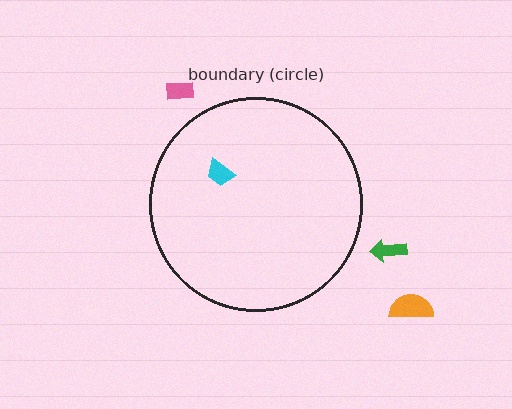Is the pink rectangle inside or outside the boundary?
Outside.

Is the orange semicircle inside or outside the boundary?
Outside.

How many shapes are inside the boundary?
1 inside, 3 outside.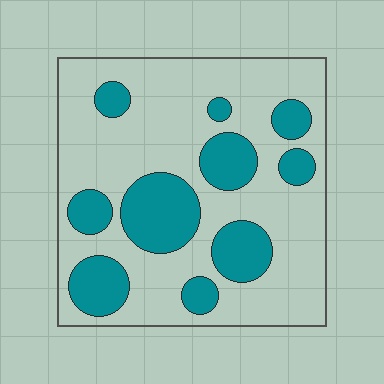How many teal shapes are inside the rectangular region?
10.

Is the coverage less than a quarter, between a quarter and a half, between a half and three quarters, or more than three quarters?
Between a quarter and a half.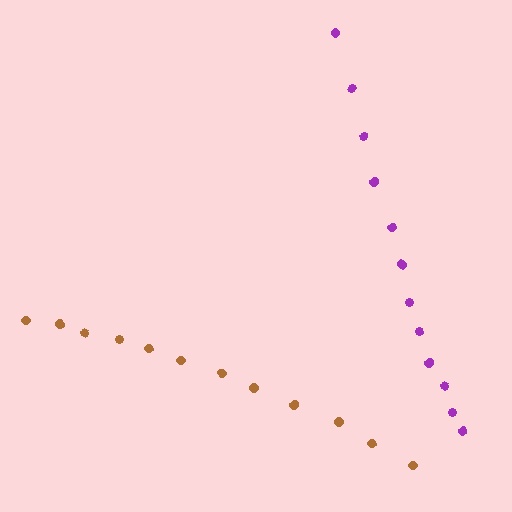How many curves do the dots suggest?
There are 2 distinct paths.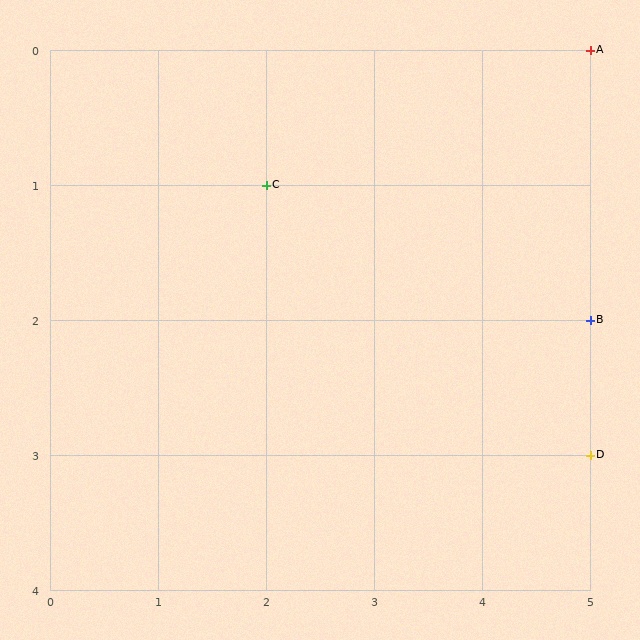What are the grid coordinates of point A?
Point A is at grid coordinates (5, 0).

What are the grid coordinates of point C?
Point C is at grid coordinates (2, 1).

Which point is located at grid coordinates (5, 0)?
Point A is at (5, 0).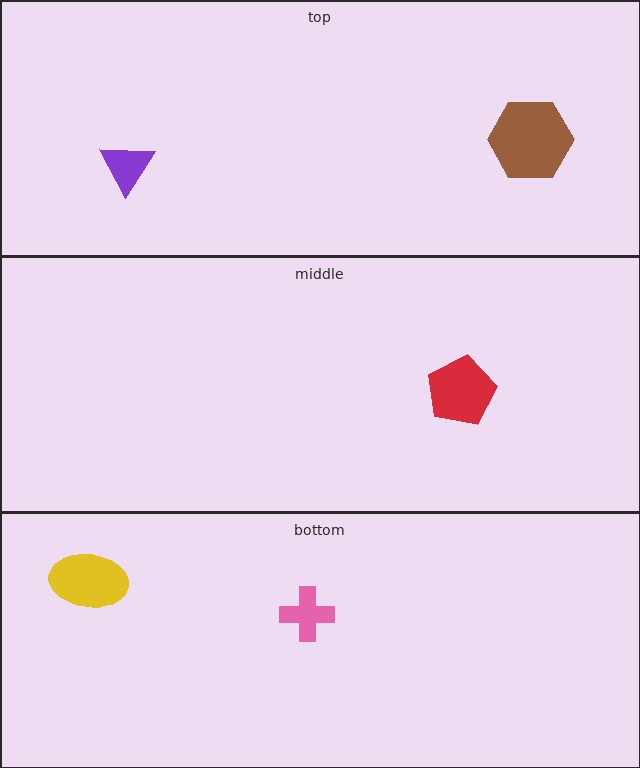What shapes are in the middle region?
The red pentagon.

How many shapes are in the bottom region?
2.